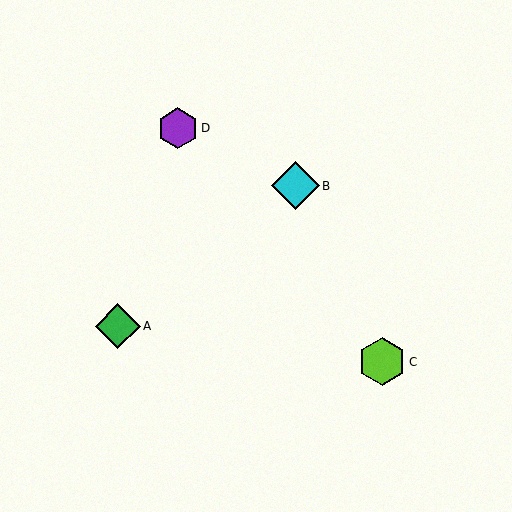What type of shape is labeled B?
Shape B is a cyan diamond.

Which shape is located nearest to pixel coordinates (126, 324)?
The green diamond (labeled A) at (118, 326) is nearest to that location.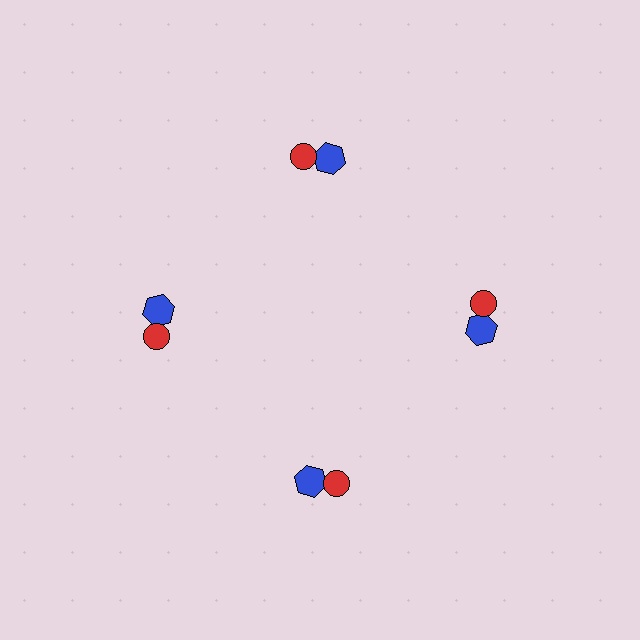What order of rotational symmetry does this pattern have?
This pattern has 4-fold rotational symmetry.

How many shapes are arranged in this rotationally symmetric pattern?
There are 8 shapes, arranged in 4 groups of 2.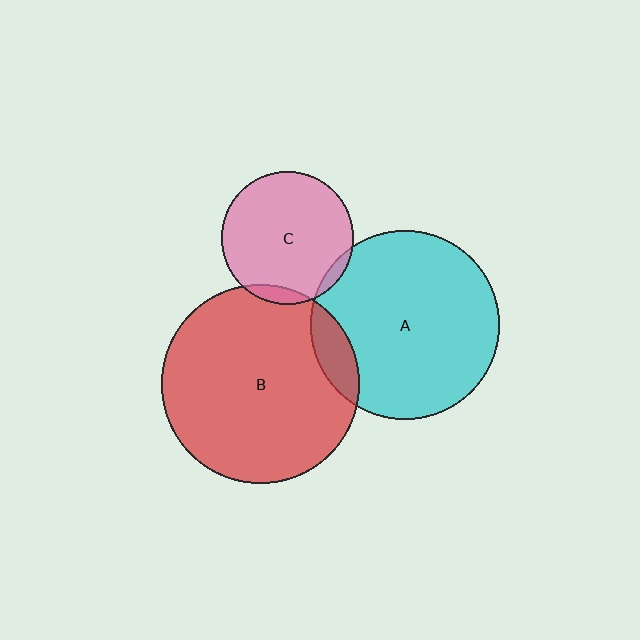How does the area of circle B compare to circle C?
Approximately 2.3 times.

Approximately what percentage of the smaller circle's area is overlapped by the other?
Approximately 5%.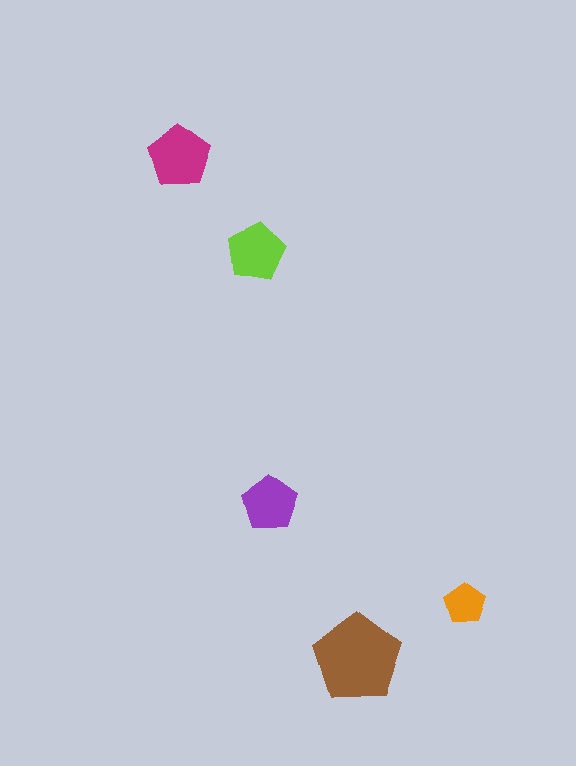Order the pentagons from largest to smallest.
the brown one, the magenta one, the lime one, the purple one, the orange one.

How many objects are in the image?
There are 5 objects in the image.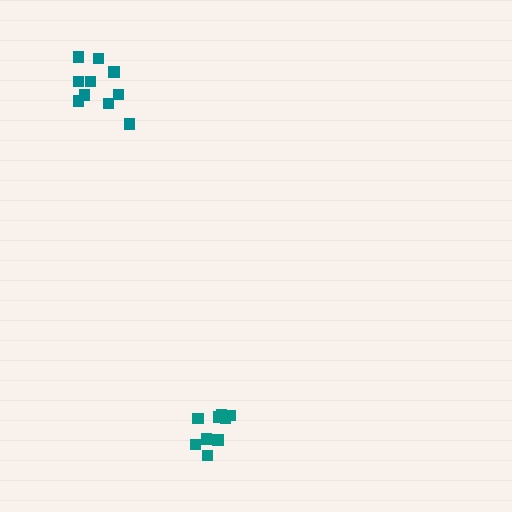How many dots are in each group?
Group 1: 10 dots, Group 2: 10 dots (20 total).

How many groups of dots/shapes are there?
There are 2 groups.